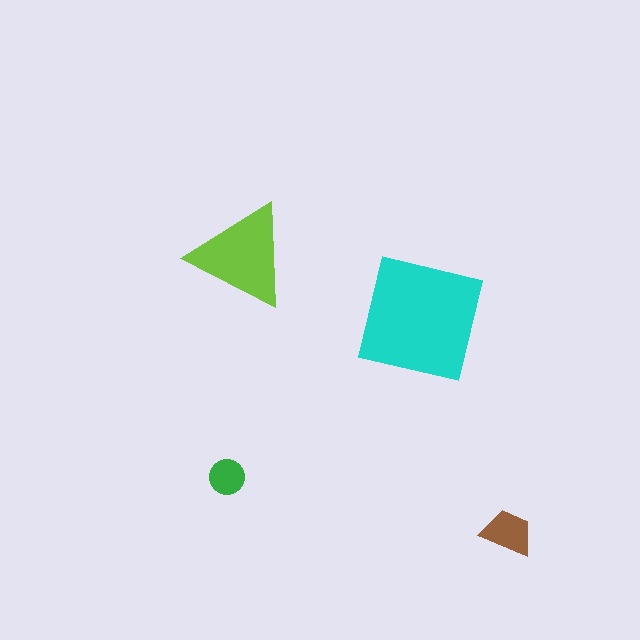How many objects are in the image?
There are 4 objects in the image.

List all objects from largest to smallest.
The cyan square, the lime triangle, the brown trapezoid, the green circle.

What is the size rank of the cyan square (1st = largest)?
1st.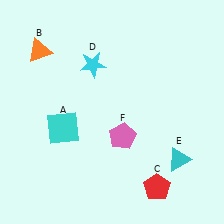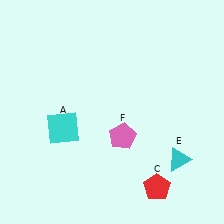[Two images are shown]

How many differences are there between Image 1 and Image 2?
There are 2 differences between the two images.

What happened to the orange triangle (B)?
The orange triangle (B) was removed in Image 2. It was in the top-left area of Image 1.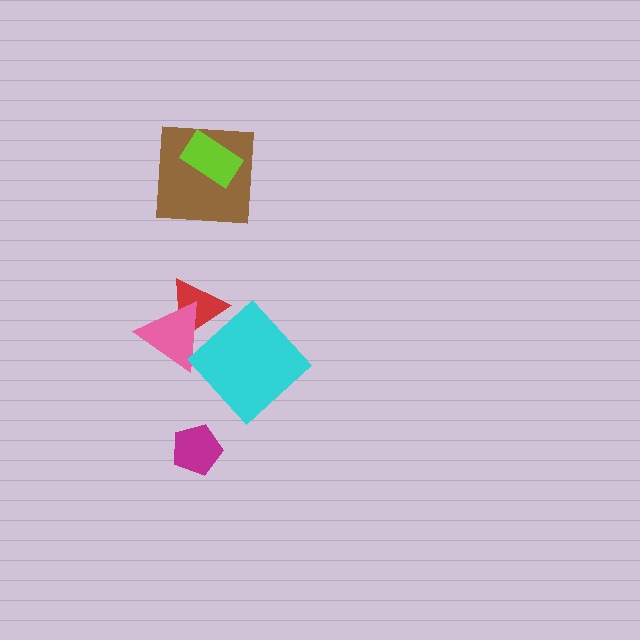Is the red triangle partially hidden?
Yes, it is partially covered by another shape.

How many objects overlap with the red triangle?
1 object overlaps with the red triangle.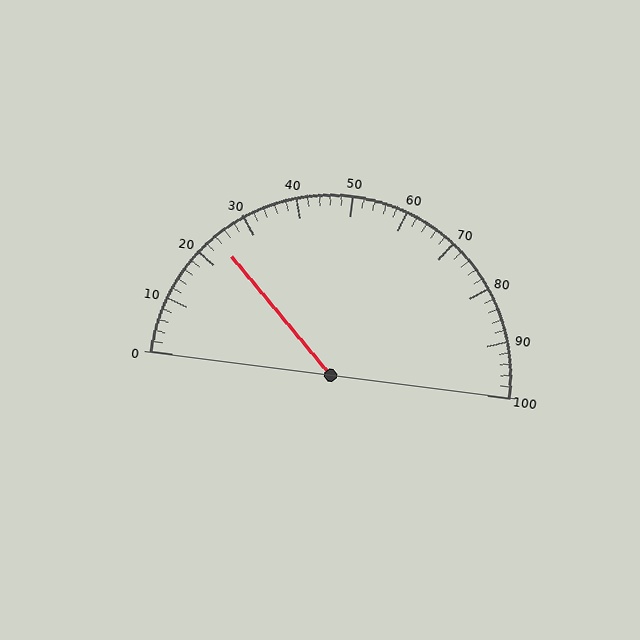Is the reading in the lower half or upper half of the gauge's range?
The reading is in the lower half of the range (0 to 100).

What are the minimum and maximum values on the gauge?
The gauge ranges from 0 to 100.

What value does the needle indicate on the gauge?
The needle indicates approximately 24.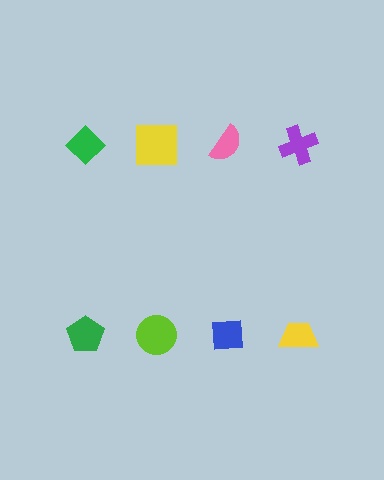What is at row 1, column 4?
A purple cross.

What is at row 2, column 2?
A lime circle.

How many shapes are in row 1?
4 shapes.